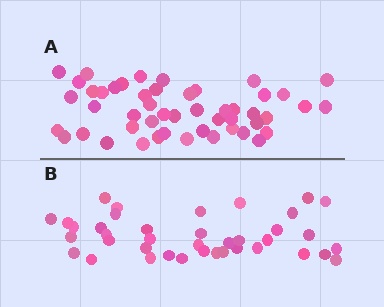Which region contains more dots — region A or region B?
Region A (the top region) has more dots.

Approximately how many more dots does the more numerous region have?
Region A has roughly 10 or so more dots than region B.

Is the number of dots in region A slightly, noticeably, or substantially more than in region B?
Region A has noticeably more, but not dramatically so. The ratio is roughly 1.3 to 1.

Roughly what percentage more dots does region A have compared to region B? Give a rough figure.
About 25% more.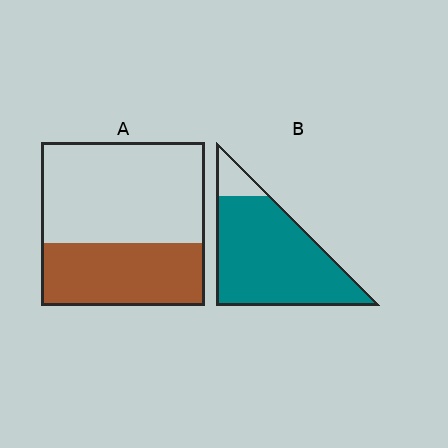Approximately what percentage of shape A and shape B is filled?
A is approximately 40% and B is approximately 90%.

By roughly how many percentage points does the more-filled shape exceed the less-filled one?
By roughly 50 percentage points (B over A).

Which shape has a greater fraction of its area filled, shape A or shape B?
Shape B.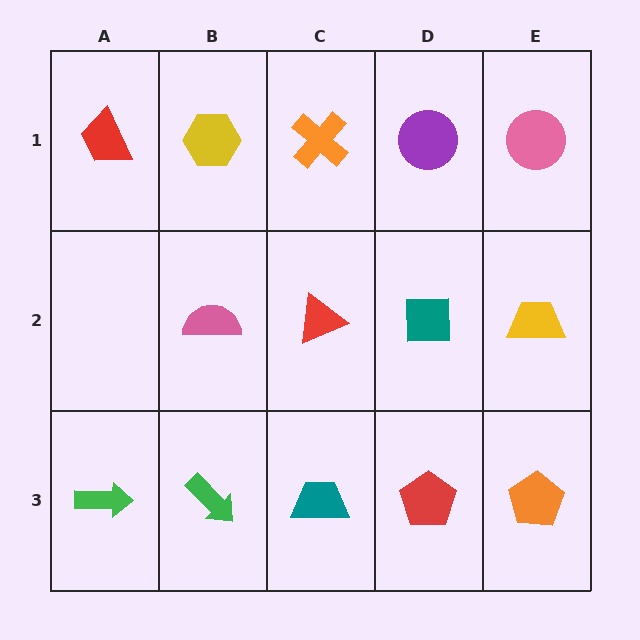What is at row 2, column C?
A red triangle.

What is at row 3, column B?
A green arrow.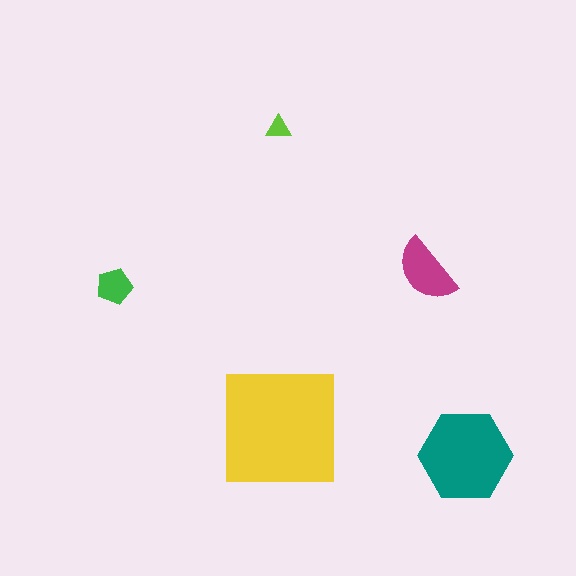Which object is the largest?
The yellow square.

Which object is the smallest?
The lime triangle.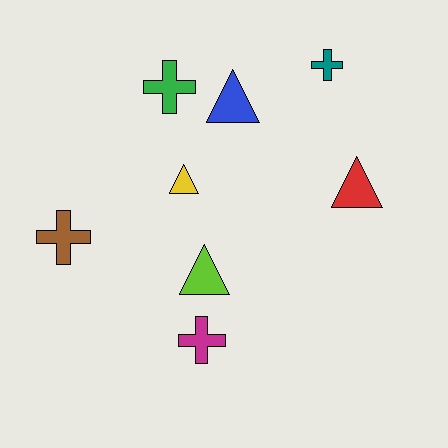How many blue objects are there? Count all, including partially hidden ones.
There is 1 blue object.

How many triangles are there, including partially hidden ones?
There are 4 triangles.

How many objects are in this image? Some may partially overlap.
There are 8 objects.